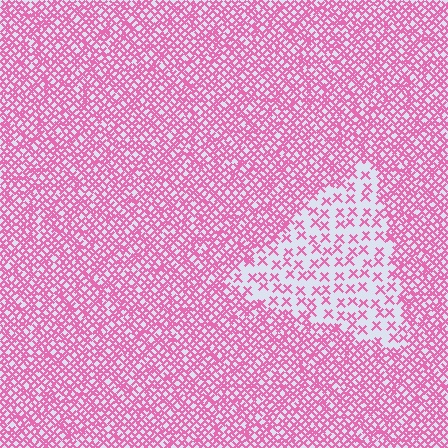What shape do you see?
I see a triangle.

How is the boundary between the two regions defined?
The boundary is defined by a change in element density (approximately 2.8x ratio). All elements are the same color, size, and shape.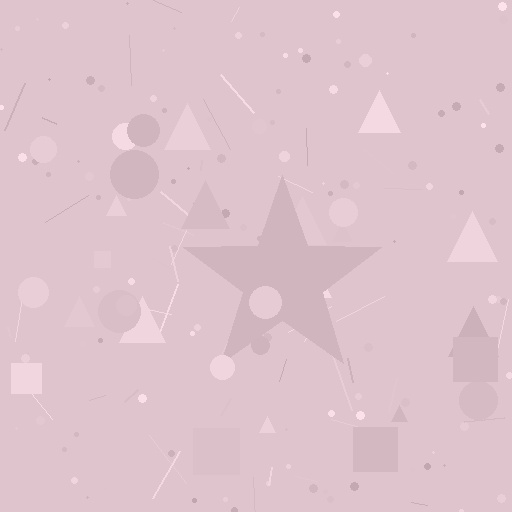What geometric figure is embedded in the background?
A star is embedded in the background.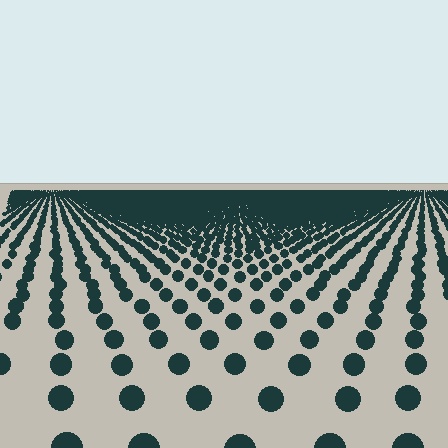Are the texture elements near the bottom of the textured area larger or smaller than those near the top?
Larger. Near the bottom, elements are closer to the viewer and appear at a bigger on-screen size.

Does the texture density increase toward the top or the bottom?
Density increases toward the top.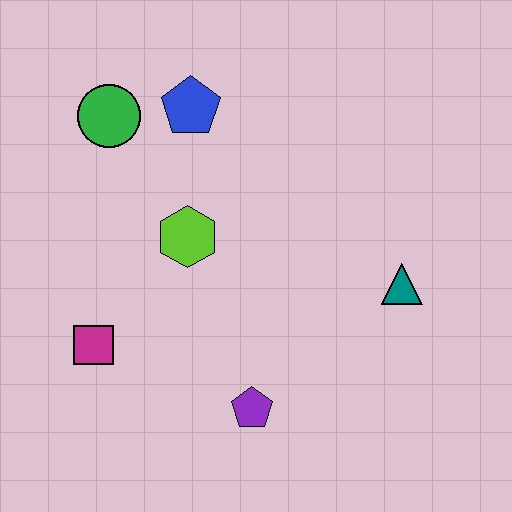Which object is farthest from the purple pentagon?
The green circle is farthest from the purple pentagon.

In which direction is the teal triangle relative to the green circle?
The teal triangle is to the right of the green circle.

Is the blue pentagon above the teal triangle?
Yes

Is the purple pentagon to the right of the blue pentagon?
Yes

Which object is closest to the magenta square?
The lime hexagon is closest to the magenta square.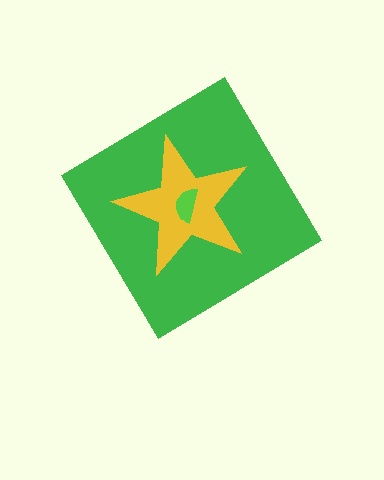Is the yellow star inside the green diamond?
Yes.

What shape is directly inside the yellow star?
The lime semicircle.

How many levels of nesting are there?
3.